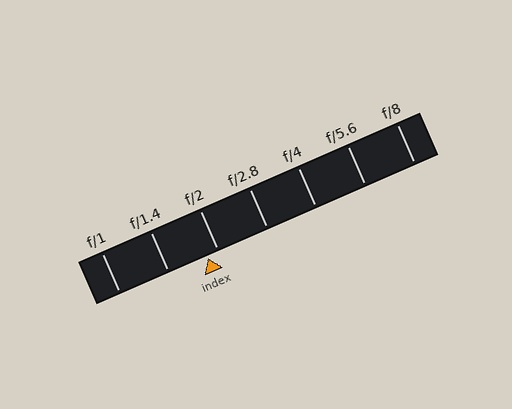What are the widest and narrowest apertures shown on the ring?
The widest aperture shown is f/1 and the narrowest is f/8.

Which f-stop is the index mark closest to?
The index mark is closest to f/2.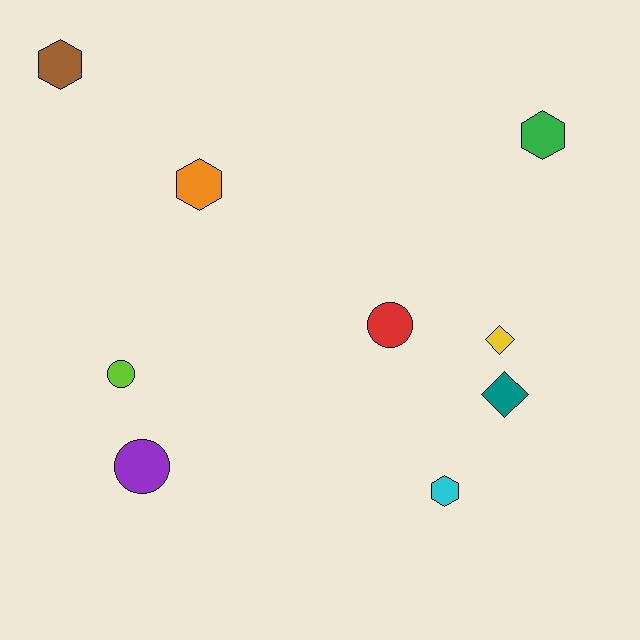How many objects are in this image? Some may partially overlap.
There are 9 objects.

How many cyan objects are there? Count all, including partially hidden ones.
There is 1 cyan object.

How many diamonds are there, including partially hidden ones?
There are 2 diamonds.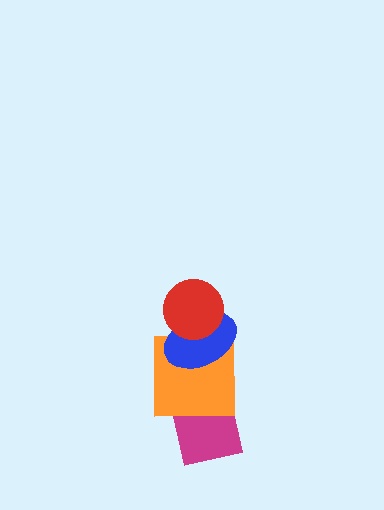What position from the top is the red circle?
The red circle is 1st from the top.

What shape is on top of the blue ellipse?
The red circle is on top of the blue ellipse.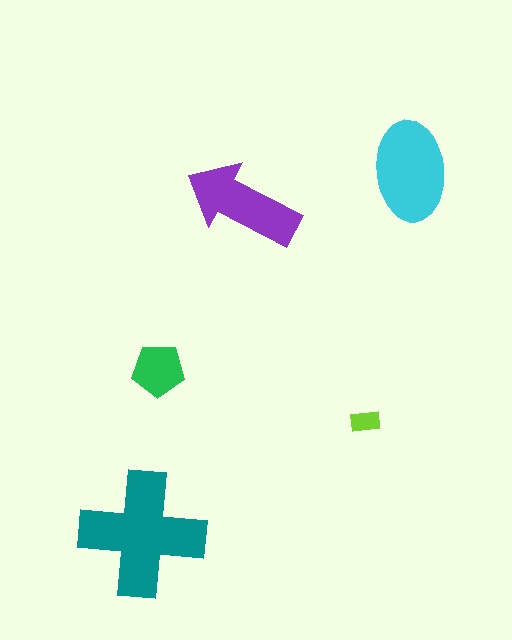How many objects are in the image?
There are 5 objects in the image.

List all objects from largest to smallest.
The teal cross, the cyan ellipse, the purple arrow, the green pentagon, the lime rectangle.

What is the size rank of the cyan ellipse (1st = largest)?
2nd.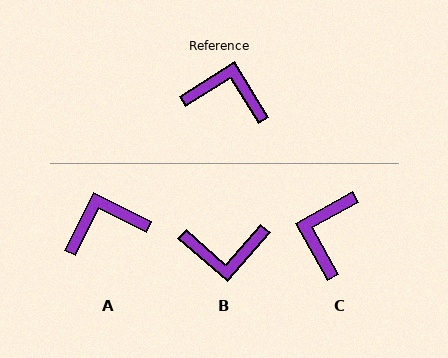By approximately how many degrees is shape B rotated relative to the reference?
Approximately 163 degrees clockwise.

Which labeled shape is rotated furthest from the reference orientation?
B, about 163 degrees away.